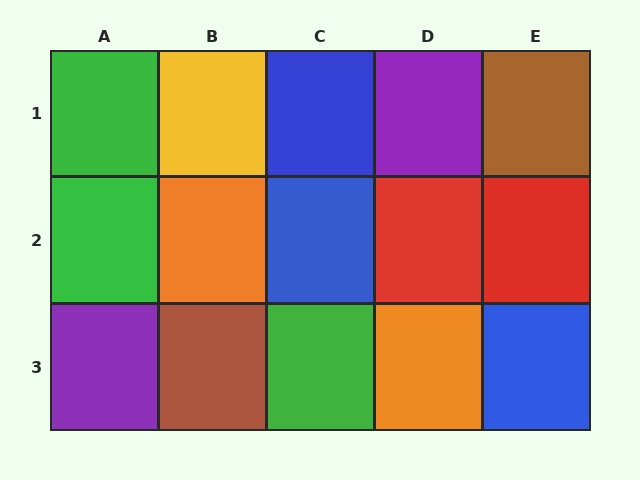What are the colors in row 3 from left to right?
Purple, brown, green, orange, blue.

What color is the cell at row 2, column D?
Red.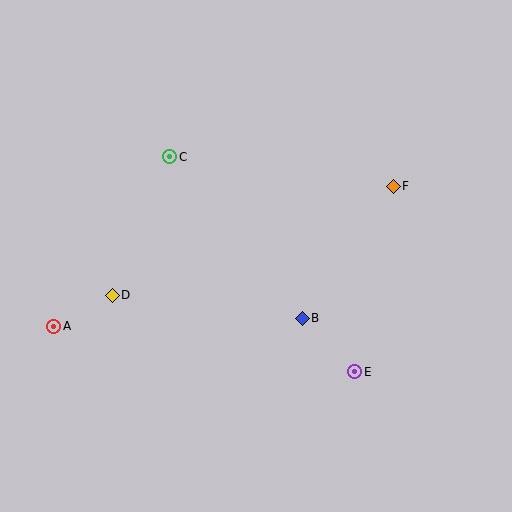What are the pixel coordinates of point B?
Point B is at (302, 318).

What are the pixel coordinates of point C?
Point C is at (170, 157).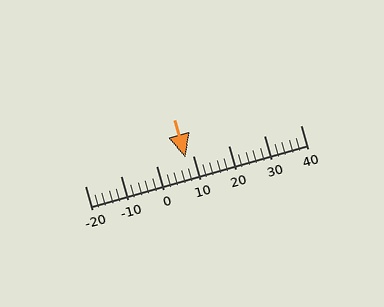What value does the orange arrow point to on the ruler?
The orange arrow points to approximately 8.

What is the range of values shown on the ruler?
The ruler shows values from -20 to 40.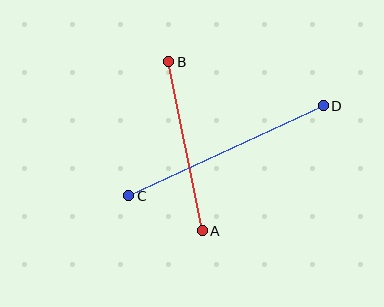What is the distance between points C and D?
The distance is approximately 215 pixels.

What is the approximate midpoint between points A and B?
The midpoint is at approximately (185, 146) pixels.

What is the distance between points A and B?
The distance is approximately 172 pixels.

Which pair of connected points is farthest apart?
Points C and D are farthest apart.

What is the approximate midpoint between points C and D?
The midpoint is at approximately (226, 151) pixels.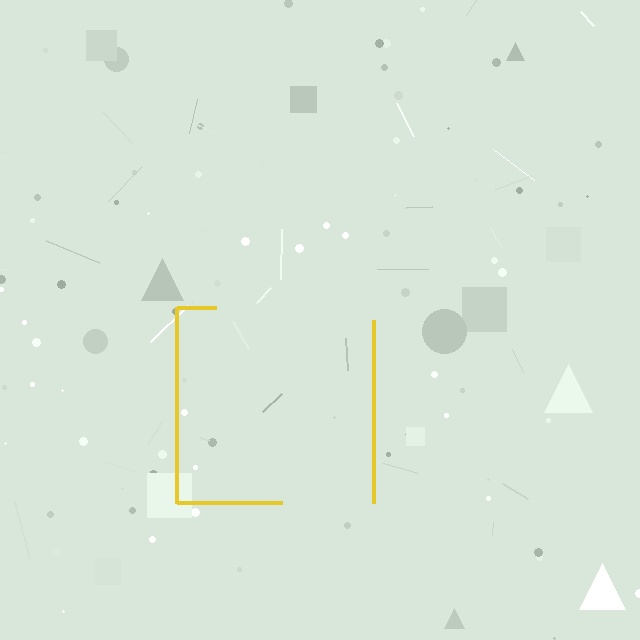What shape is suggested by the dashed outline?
The dashed outline suggests a square.